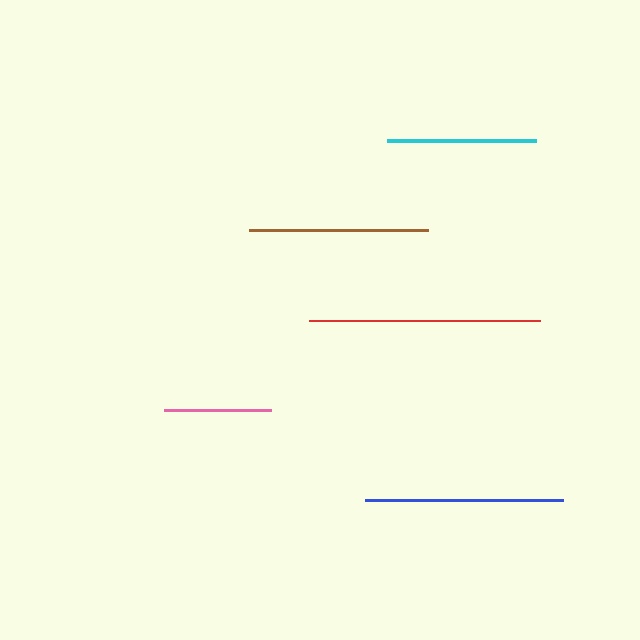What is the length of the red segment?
The red segment is approximately 231 pixels long.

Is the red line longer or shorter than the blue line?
The red line is longer than the blue line.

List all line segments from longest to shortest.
From longest to shortest: red, blue, brown, cyan, pink.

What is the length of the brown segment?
The brown segment is approximately 179 pixels long.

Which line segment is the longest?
The red line is the longest at approximately 231 pixels.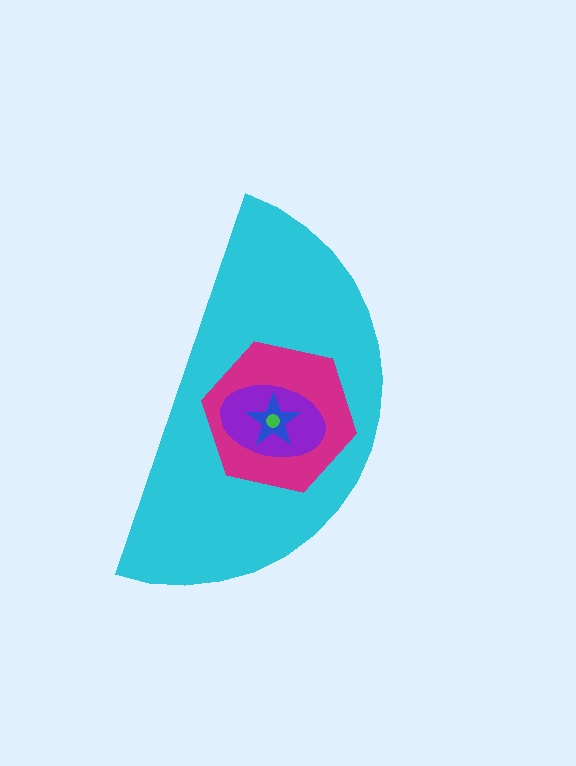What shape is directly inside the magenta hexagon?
The purple ellipse.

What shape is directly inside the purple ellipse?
The blue star.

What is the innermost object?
The green circle.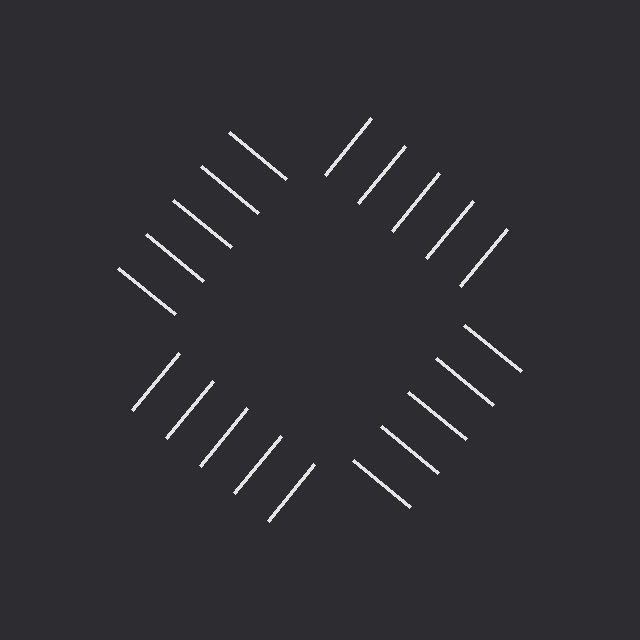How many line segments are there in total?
20 — 5 along each of the 4 edges.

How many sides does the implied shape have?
4 sides — the line-ends trace a square.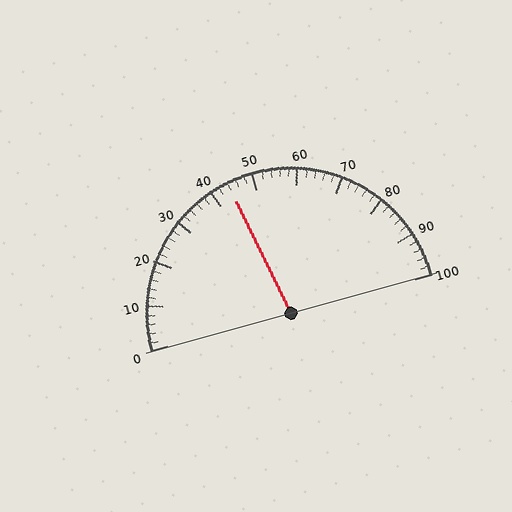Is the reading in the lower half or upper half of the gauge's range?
The reading is in the lower half of the range (0 to 100).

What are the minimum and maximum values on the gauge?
The gauge ranges from 0 to 100.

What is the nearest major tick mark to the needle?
The nearest major tick mark is 40.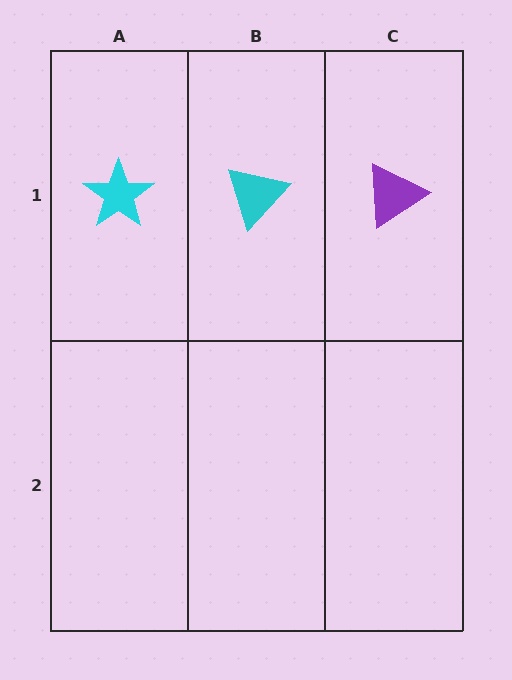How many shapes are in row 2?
0 shapes.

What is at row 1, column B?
A cyan triangle.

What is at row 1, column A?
A cyan star.